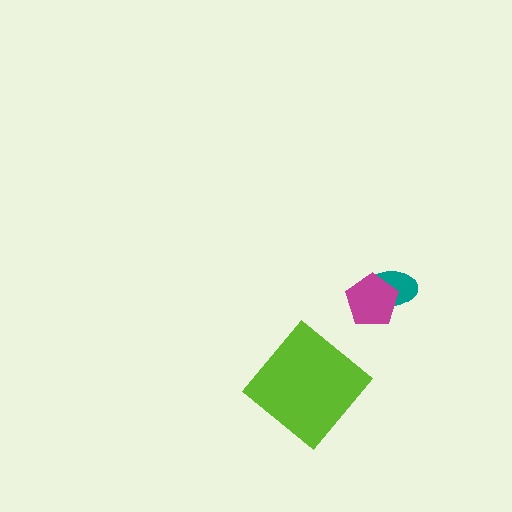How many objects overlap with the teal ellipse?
1 object overlaps with the teal ellipse.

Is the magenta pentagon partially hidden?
No, no other shape covers it.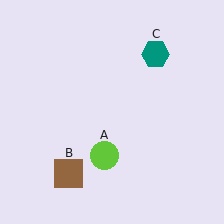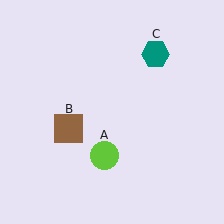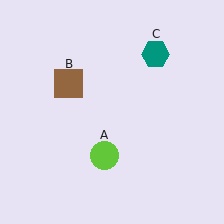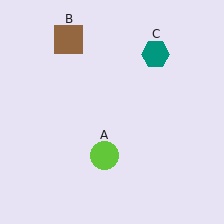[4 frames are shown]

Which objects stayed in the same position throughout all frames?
Lime circle (object A) and teal hexagon (object C) remained stationary.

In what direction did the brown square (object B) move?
The brown square (object B) moved up.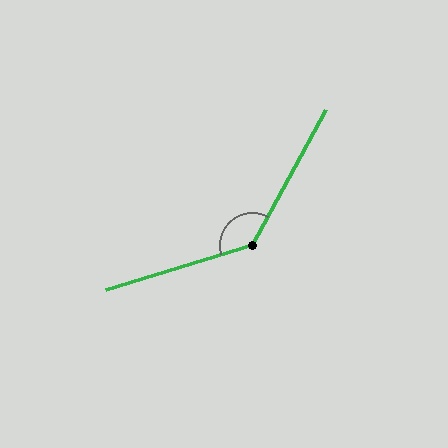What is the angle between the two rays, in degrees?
Approximately 136 degrees.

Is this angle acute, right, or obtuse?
It is obtuse.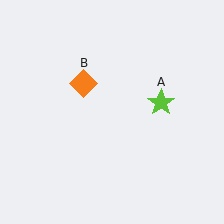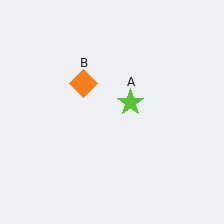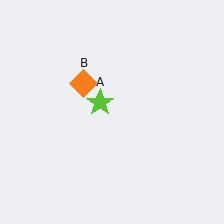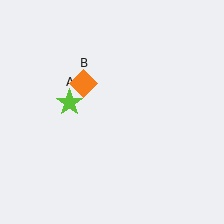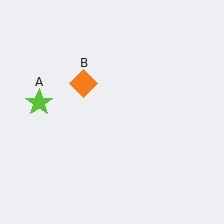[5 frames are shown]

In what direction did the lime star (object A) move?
The lime star (object A) moved left.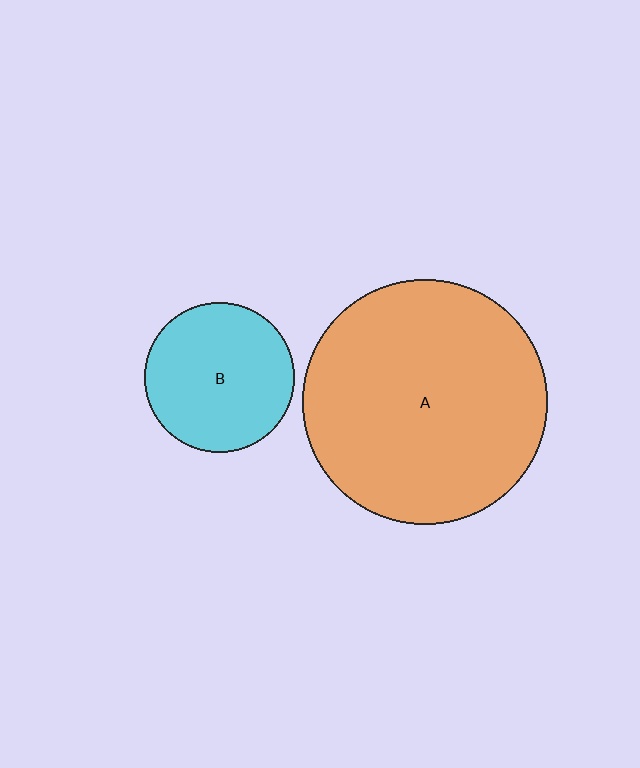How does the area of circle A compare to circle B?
Approximately 2.7 times.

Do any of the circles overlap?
No, none of the circles overlap.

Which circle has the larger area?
Circle A (orange).